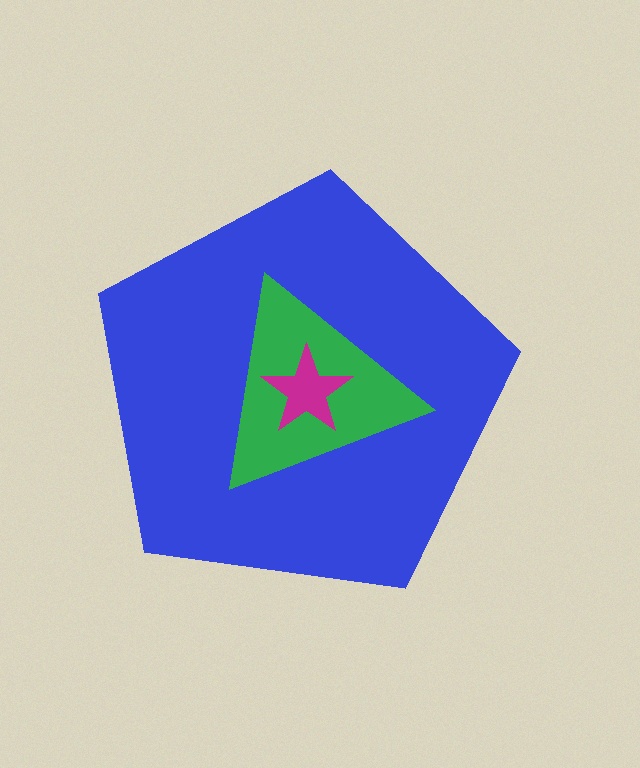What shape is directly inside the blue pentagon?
The green triangle.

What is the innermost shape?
The magenta star.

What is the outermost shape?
The blue pentagon.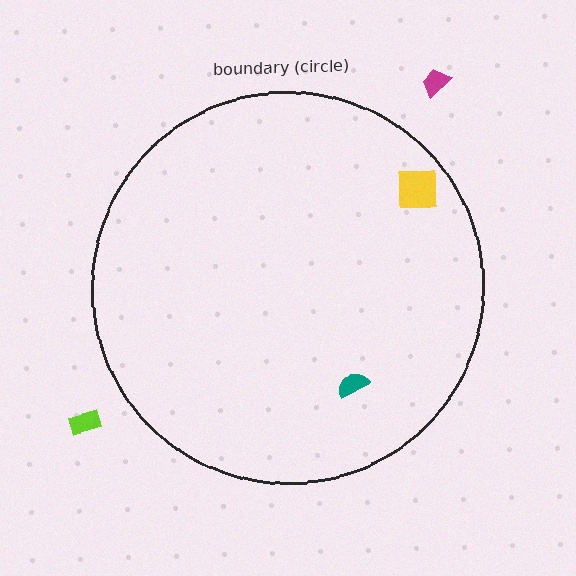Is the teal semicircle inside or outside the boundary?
Inside.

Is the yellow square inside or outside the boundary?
Inside.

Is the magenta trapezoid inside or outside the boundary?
Outside.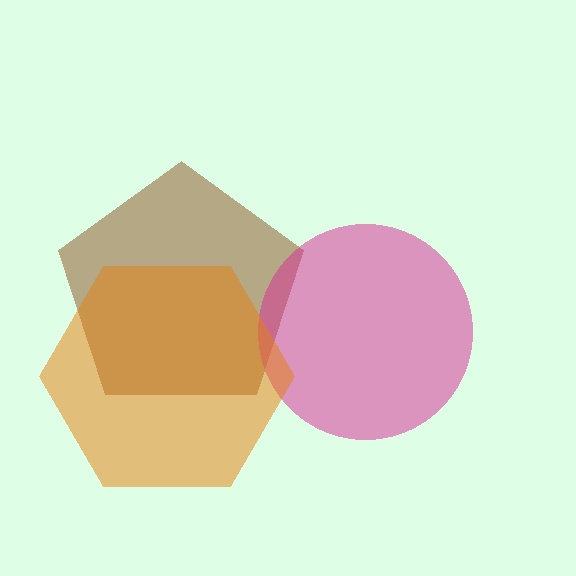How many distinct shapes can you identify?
There are 3 distinct shapes: a brown pentagon, a magenta circle, an orange hexagon.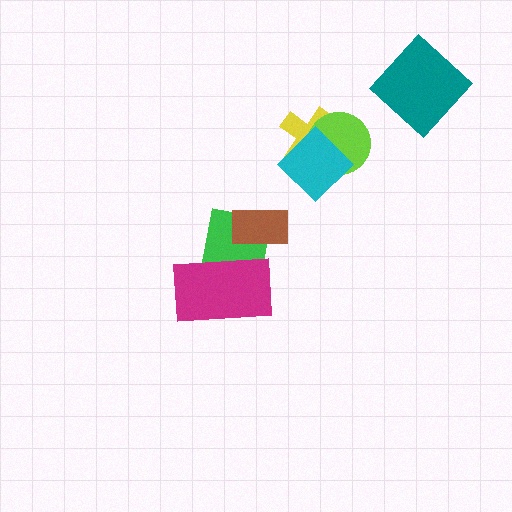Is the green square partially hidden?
Yes, it is partially covered by another shape.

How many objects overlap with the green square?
2 objects overlap with the green square.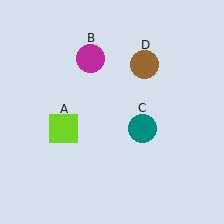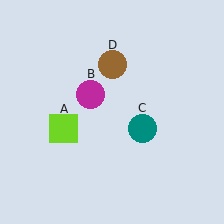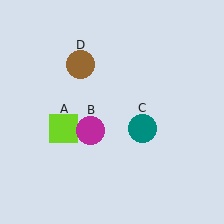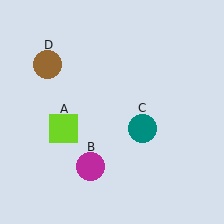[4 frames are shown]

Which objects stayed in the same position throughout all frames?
Lime square (object A) and teal circle (object C) remained stationary.